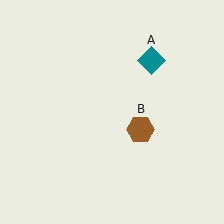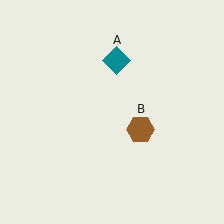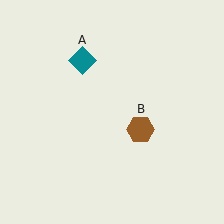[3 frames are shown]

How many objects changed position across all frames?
1 object changed position: teal diamond (object A).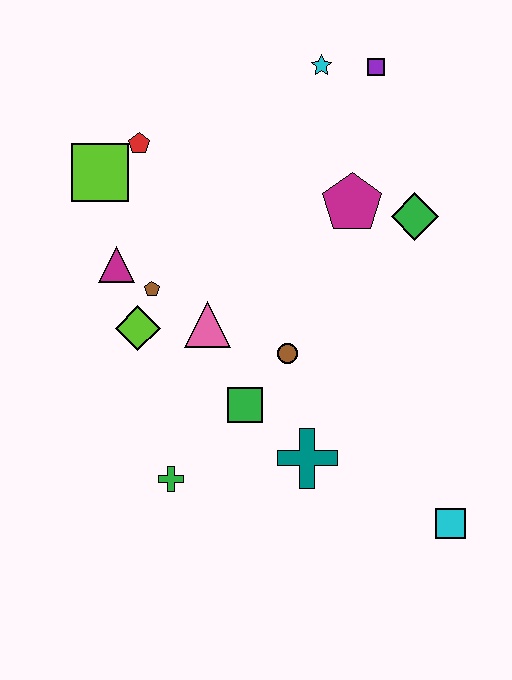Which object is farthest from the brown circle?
The purple square is farthest from the brown circle.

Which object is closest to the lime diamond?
The brown pentagon is closest to the lime diamond.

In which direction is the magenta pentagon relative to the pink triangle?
The magenta pentagon is to the right of the pink triangle.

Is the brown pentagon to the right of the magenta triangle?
Yes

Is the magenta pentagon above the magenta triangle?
Yes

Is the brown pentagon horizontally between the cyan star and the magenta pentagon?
No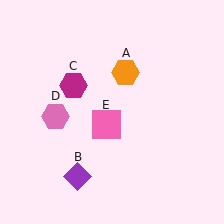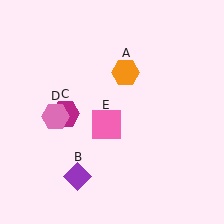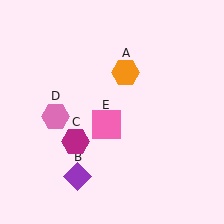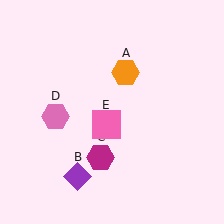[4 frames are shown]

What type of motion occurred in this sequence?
The magenta hexagon (object C) rotated counterclockwise around the center of the scene.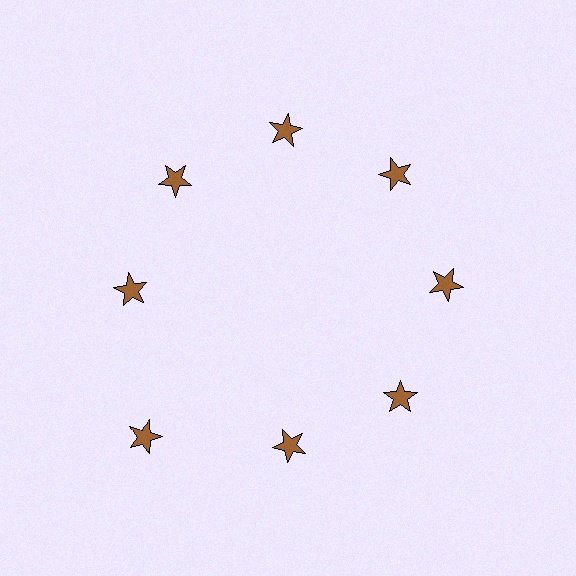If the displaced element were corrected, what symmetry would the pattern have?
It would have 8-fold rotational symmetry — the pattern would map onto itself every 45 degrees.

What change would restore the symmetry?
The symmetry would be restored by moving it inward, back onto the ring so that all 8 stars sit at equal angles and equal distance from the center.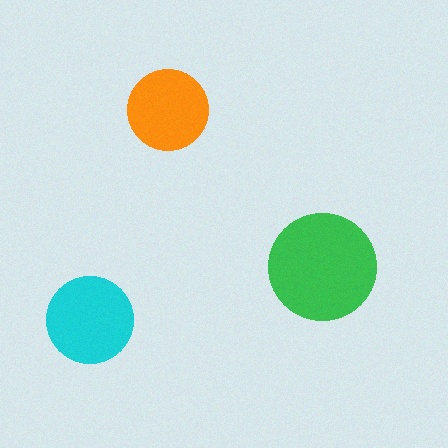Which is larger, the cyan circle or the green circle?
The green one.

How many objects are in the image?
There are 3 objects in the image.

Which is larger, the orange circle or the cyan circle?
The cyan one.